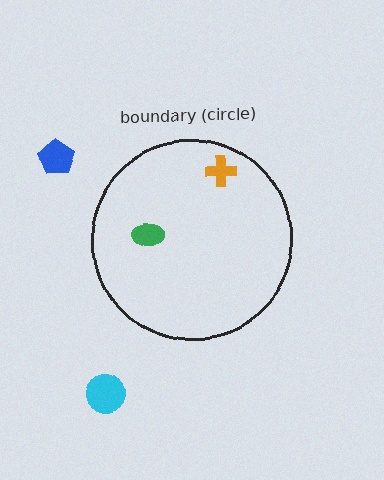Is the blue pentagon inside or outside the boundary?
Outside.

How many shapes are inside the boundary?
2 inside, 2 outside.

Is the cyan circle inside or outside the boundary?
Outside.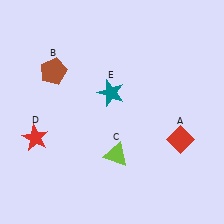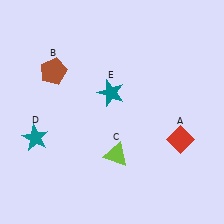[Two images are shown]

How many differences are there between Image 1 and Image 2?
There is 1 difference between the two images.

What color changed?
The star (D) changed from red in Image 1 to teal in Image 2.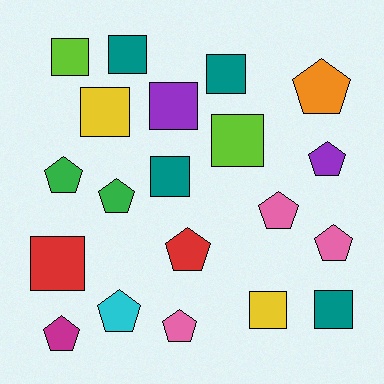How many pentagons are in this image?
There are 10 pentagons.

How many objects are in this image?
There are 20 objects.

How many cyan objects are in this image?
There is 1 cyan object.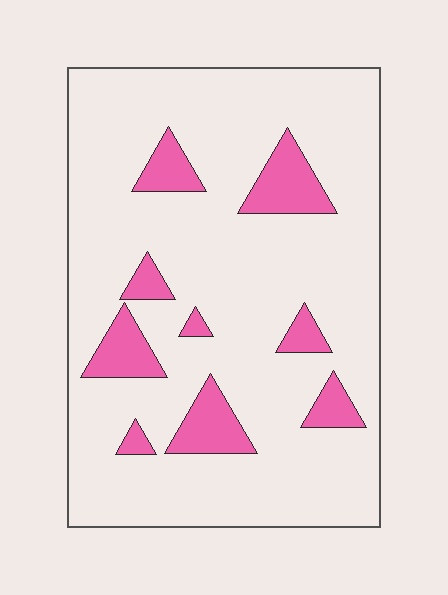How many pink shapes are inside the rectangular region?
9.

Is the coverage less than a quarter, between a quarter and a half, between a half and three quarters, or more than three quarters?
Less than a quarter.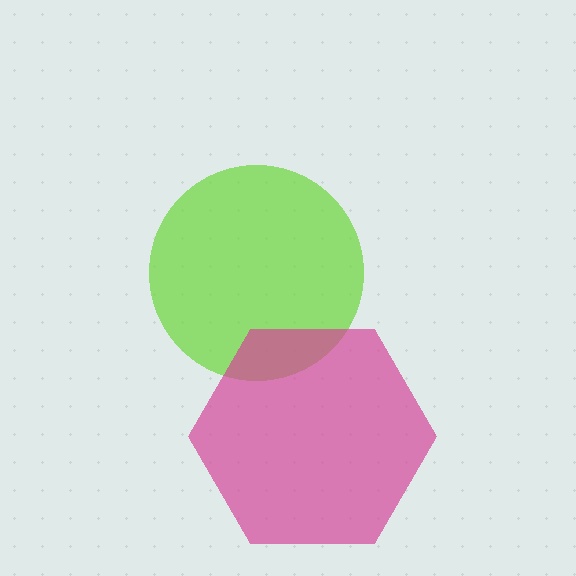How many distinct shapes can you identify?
There are 2 distinct shapes: a lime circle, a magenta hexagon.